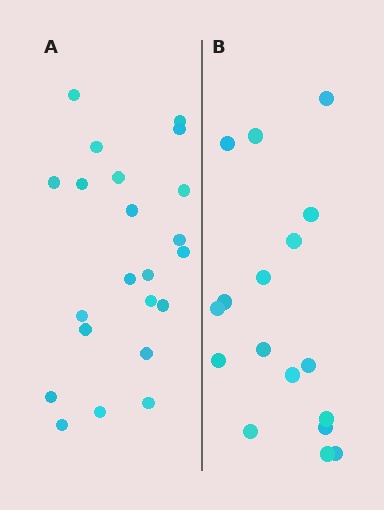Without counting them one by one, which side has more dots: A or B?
Region A (the left region) has more dots.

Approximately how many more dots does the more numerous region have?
Region A has about 5 more dots than region B.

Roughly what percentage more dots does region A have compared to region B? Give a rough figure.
About 30% more.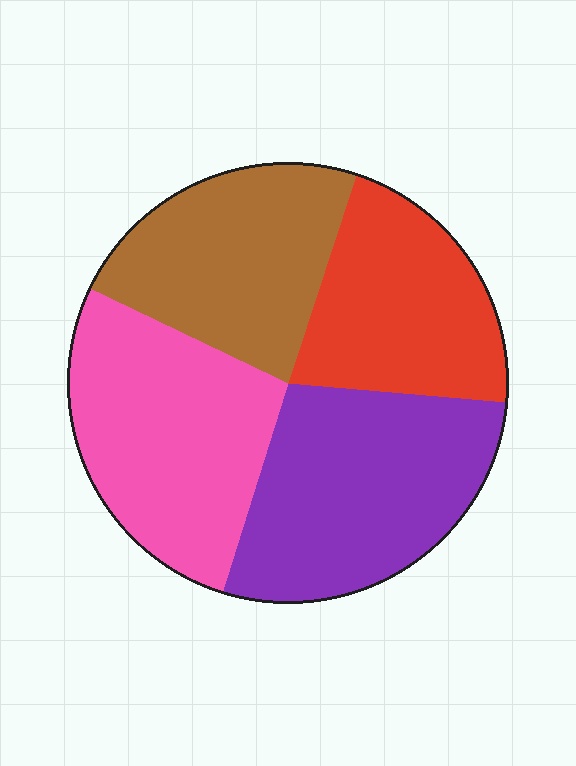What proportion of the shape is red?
Red takes up less than a quarter of the shape.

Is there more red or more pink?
Pink.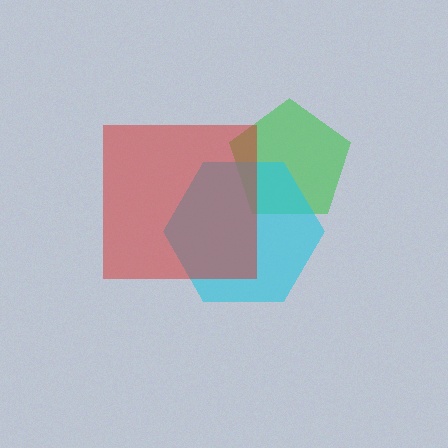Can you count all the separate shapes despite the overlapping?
Yes, there are 3 separate shapes.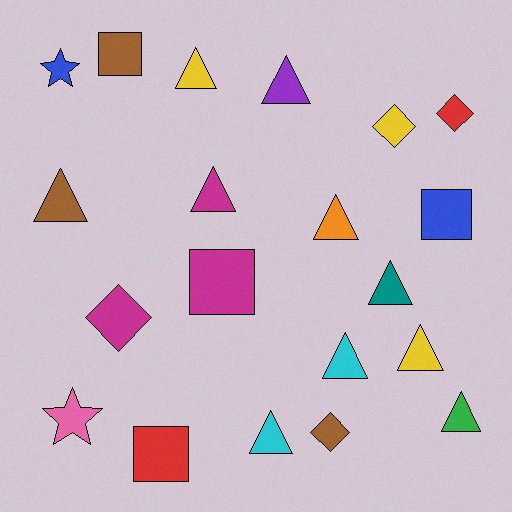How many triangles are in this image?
There are 10 triangles.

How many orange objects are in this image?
There is 1 orange object.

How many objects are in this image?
There are 20 objects.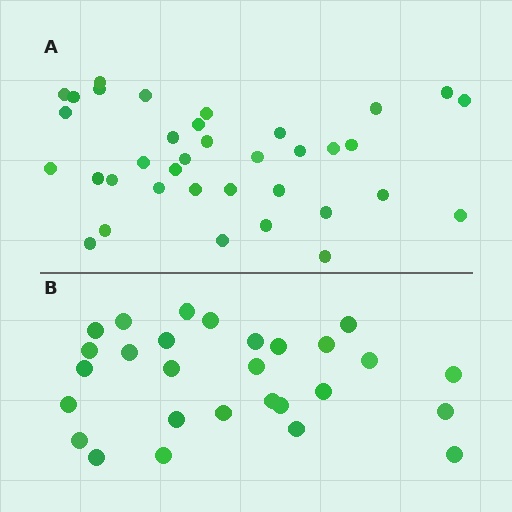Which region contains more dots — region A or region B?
Region A (the top region) has more dots.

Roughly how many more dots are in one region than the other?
Region A has roughly 8 or so more dots than region B.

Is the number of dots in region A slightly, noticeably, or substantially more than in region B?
Region A has noticeably more, but not dramatically so. The ratio is roughly 1.3 to 1.